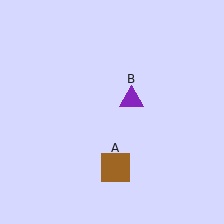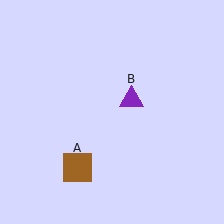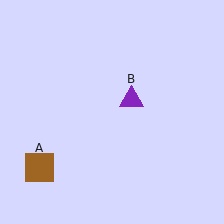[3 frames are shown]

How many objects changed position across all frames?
1 object changed position: brown square (object A).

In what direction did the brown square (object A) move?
The brown square (object A) moved left.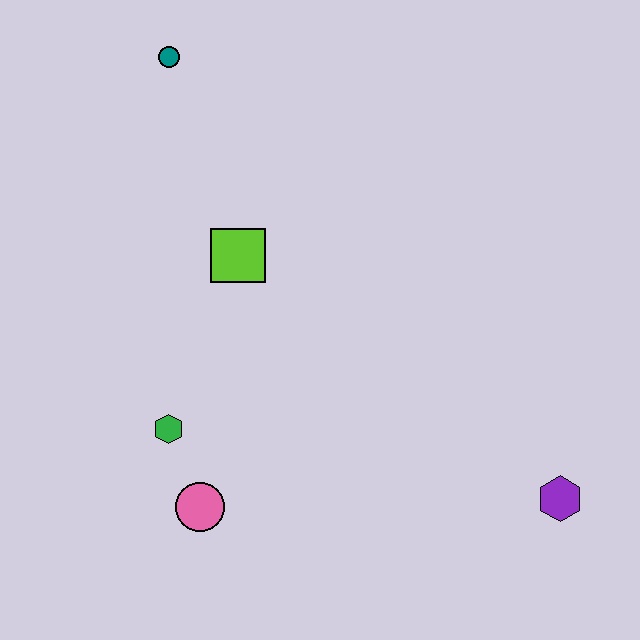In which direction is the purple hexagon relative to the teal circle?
The purple hexagon is below the teal circle.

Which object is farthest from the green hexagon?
The purple hexagon is farthest from the green hexagon.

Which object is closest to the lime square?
The green hexagon is closest to the lime square.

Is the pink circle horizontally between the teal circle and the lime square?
Yes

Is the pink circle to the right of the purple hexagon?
No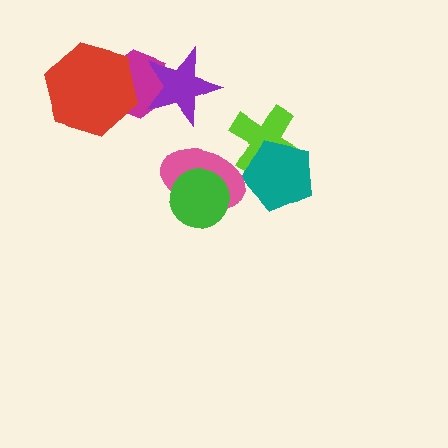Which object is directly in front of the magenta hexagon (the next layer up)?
The red hexagon is directly in front of the magenta hexagon.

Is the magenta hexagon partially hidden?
Yes, it is partially covered by another shape.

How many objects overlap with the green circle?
1 object overlaps with the green circle.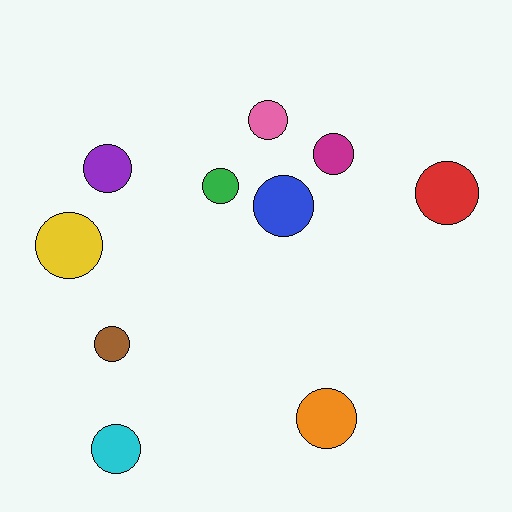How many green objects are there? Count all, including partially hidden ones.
There is 1 green object.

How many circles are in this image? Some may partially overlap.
There are 10 circles.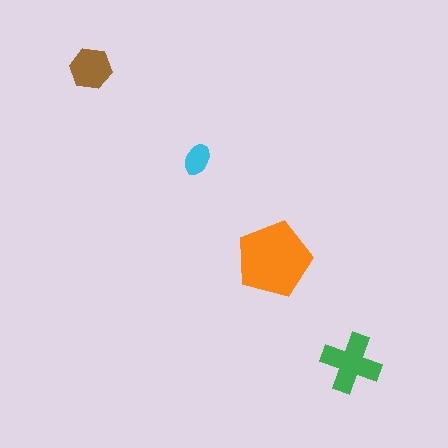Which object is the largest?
The orange pentagon.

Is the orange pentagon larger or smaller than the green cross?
Larger.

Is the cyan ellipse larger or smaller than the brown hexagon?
Smaller.